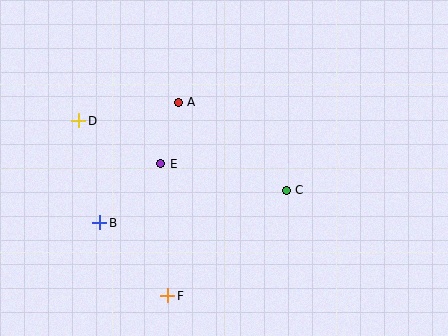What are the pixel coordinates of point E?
Point E is at (161, 164).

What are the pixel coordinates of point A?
Point A is at (178, 102).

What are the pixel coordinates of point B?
Point B is at (100, 223).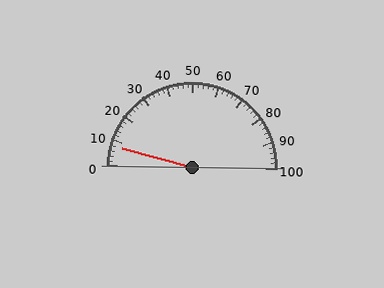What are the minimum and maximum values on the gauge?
The gauge ranges from 0 to 100.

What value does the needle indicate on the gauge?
The needle indicates approximately 8.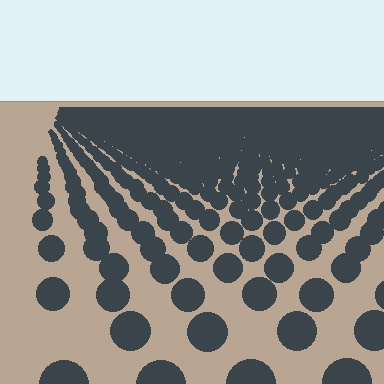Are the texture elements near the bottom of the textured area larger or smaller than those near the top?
Larger. Near the bottom, elements are closer to the viewer and appear at a bigger on-screen size.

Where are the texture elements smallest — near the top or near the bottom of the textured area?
Near the top.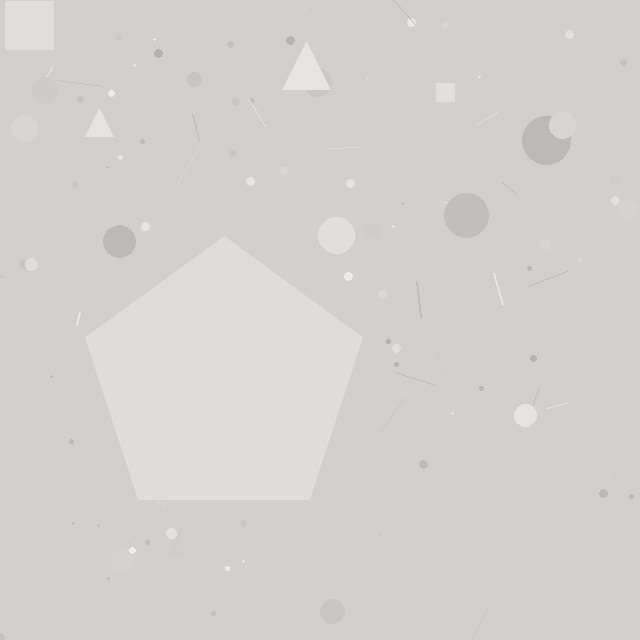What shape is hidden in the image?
A pentagon is hidden in the image.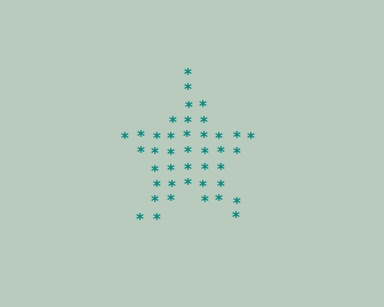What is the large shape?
The large shape is a star.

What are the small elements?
The small elements are asterisks.